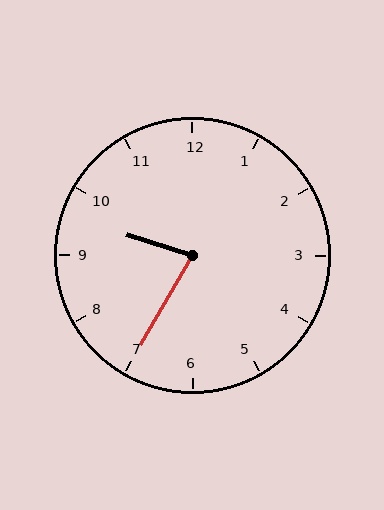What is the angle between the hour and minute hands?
Approximately 78 degrees.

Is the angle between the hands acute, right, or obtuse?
It is acute.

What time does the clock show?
9:35.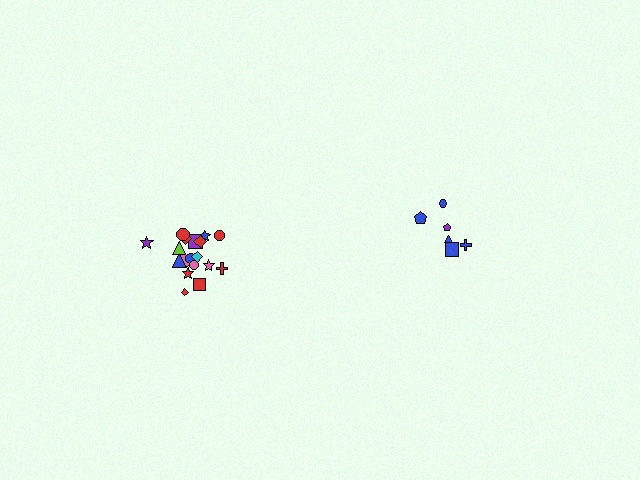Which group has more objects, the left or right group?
The left group.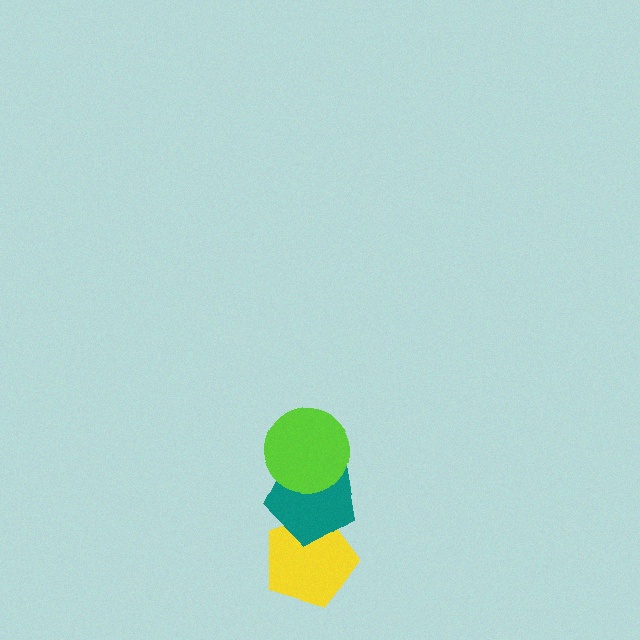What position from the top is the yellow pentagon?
The yellow pentagon is 3rd from the top.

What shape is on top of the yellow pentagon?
The teal pentagon is on top of the yellow pentagon.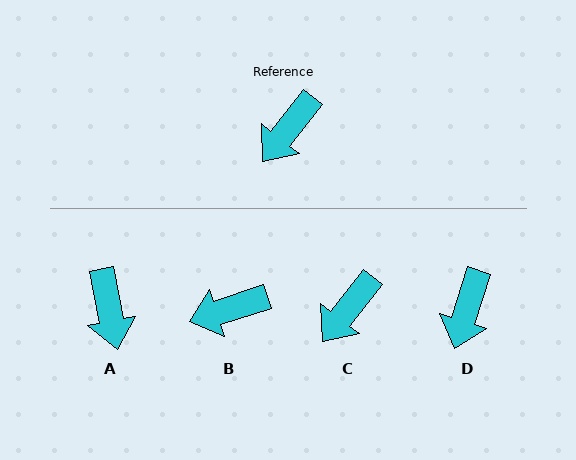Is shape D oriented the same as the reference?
No, it is off by about 21 degrees.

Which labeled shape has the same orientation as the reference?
C.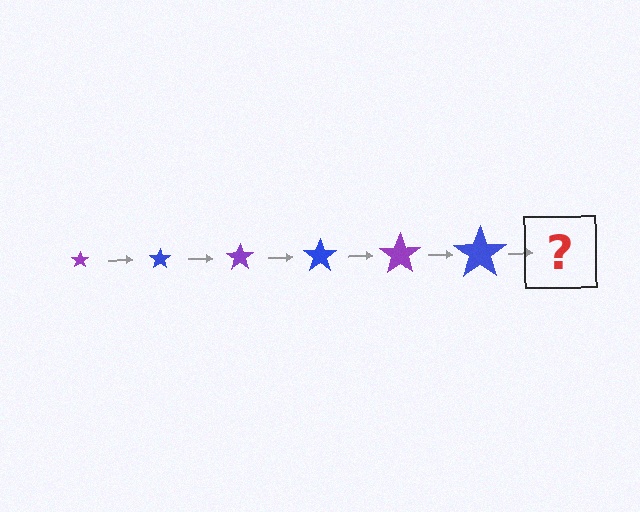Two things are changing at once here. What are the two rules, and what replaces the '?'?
The two rules are that the star grows larger each step and the color cycles through purple and blue. The '?' should be a purple star, larger than the previous one.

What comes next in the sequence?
The next element should be a purple star, larger than the previous one.